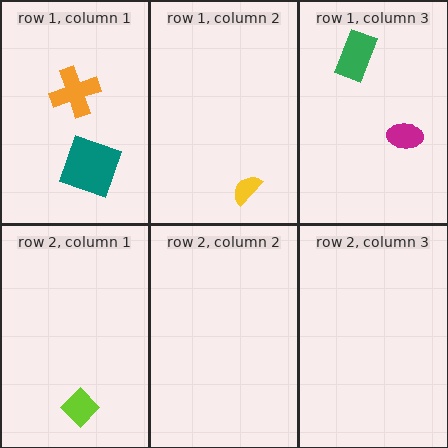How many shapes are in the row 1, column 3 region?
2.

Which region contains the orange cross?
The row 1, column 1 region.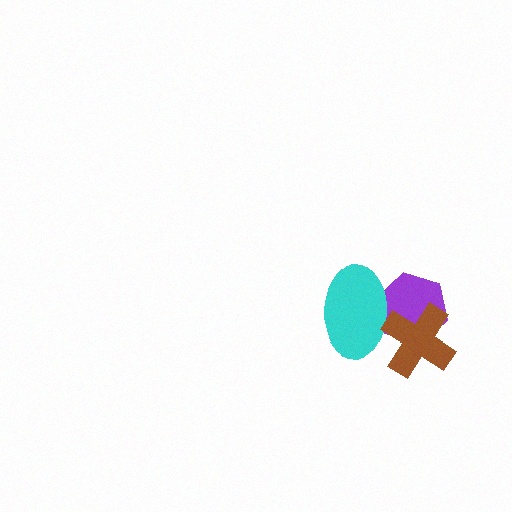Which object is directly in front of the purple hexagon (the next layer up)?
The cyan ellipse is directly in front of the purple hexagon.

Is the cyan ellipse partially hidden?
Yes, it is partially covered by another shape.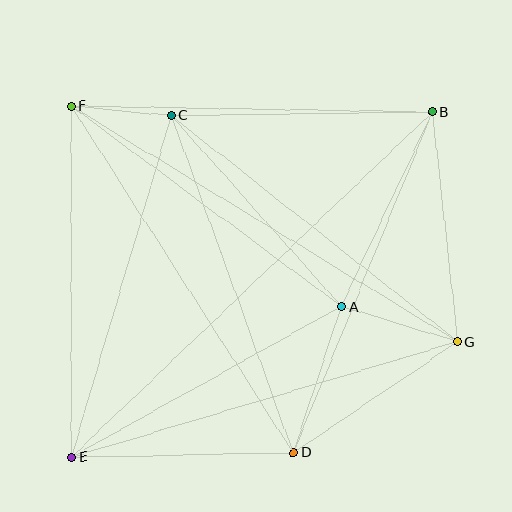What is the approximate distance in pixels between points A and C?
The distance between A and C is approximately 256 pixels.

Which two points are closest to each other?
Points C and F are closest to each other.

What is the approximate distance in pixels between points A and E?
The distance between A and E is approximately 309 pixels.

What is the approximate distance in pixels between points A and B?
The distance between A and B is approximately 214 pixels.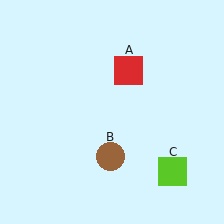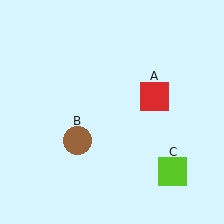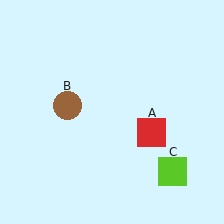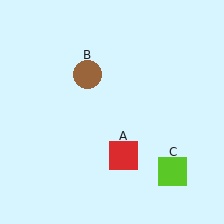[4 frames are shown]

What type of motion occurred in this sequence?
The red square (object A), brown circle (object B) rotated clockwise around the center of the scene.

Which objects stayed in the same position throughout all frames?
Lime square (object C) remained stationary.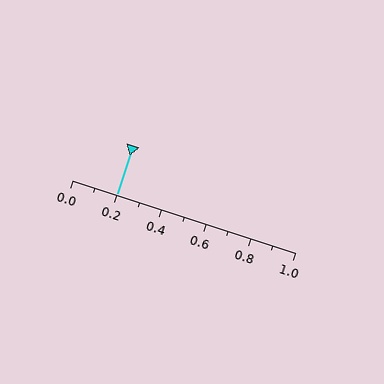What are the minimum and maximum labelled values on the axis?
The axis runs from 0.0 to 1.0.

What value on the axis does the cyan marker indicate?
The marker indicates approximately 0.2.